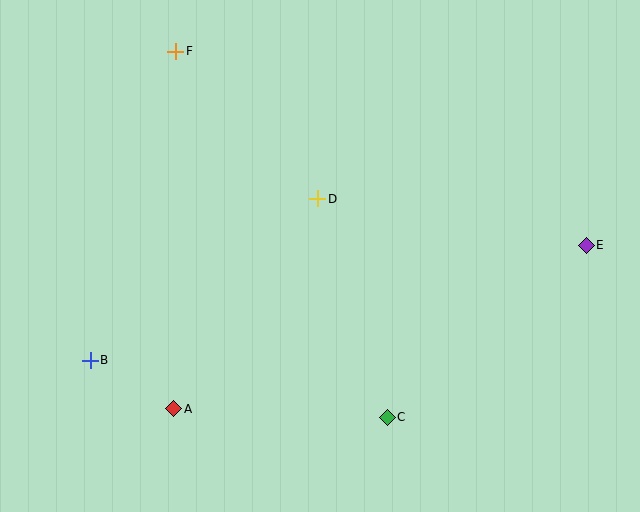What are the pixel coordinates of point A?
Point A is at (174, 409).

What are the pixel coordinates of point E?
Point E is at (586, 245).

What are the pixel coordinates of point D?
Point D is at (318, 199).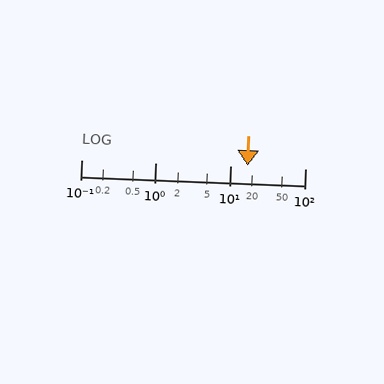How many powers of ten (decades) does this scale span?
The scale spans 3 decades, from 0.1 to 100.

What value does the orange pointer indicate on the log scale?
The pointer indicates approximately 17.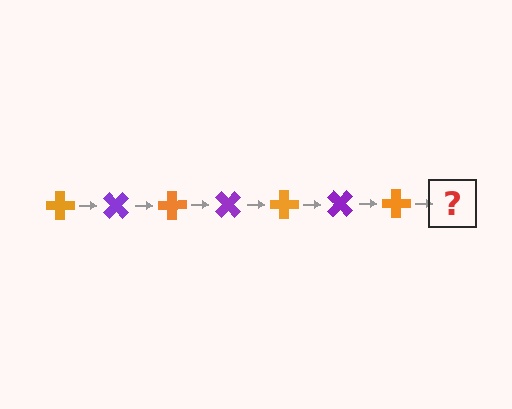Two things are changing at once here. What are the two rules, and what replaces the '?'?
The two rules are that it rotates 45 degrees each step and the color cycles through orange and purple. The '?' should be a purple cross, rotated 315 degrees from the start.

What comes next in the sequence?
The next element should be a purple cross, rotated 315 degrees from the start.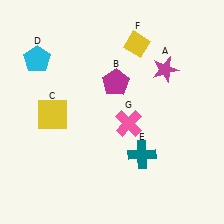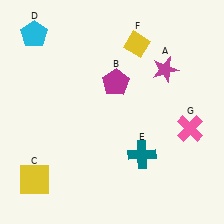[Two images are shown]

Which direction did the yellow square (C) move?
The yellow square (C) moved down.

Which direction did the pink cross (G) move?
The pink cross (G) moved right.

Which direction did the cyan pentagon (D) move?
The cyan pentagon (D) moved up.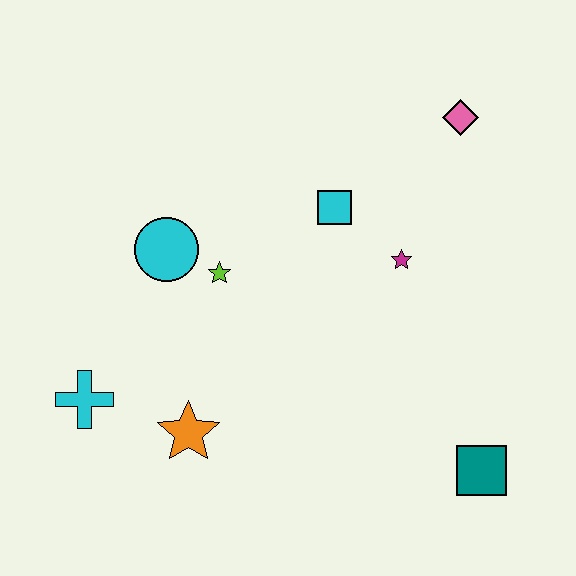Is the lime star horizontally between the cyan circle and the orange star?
No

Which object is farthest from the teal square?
The cyan cross is farthest from the teal square.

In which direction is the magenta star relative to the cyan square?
The magenta star is to the right of the cyan square.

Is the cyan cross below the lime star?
Yes